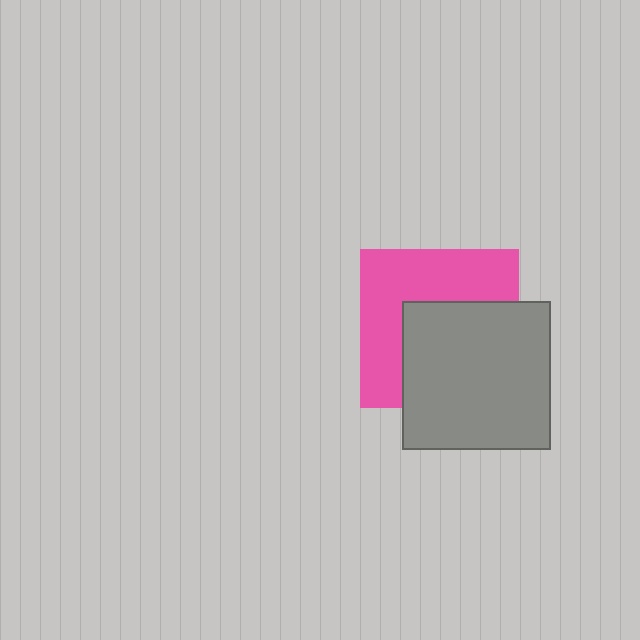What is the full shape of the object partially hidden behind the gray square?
The partially hidden object is a pink square.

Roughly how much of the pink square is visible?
About half of it is visible (roughly 51%).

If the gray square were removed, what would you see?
You would see the complete pink square.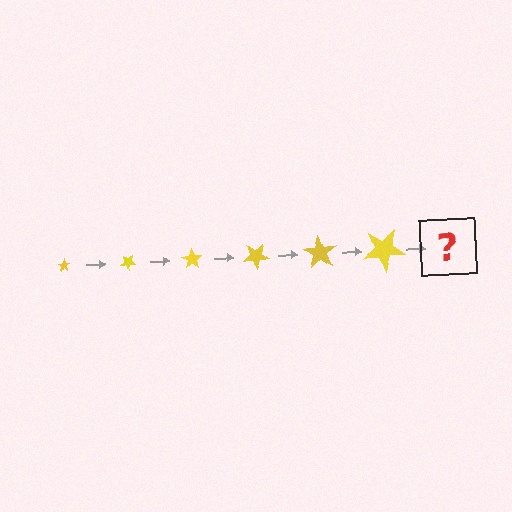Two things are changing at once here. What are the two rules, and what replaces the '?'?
The two rules are that the star grows larger each step and it rotates 35 degrees each step. The '?' should be a star, larger than the previous one and rotated 210 degrees from the start.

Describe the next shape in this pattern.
It should be a star, larger than the previous one and rotated 210 degrees from the start.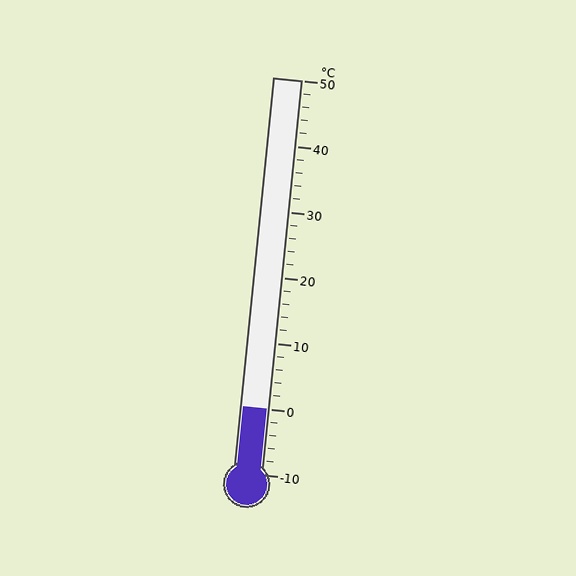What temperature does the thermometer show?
The thermometer shows approximately 0°C.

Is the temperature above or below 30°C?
The temperature is below 30°C.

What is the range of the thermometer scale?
The thermometer scale ranges from -10°C to 50°C.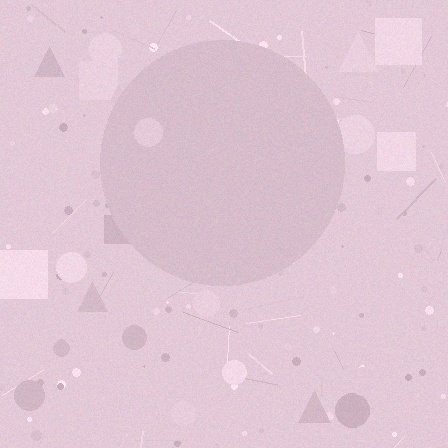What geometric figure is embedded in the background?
A circle is embedded in the background.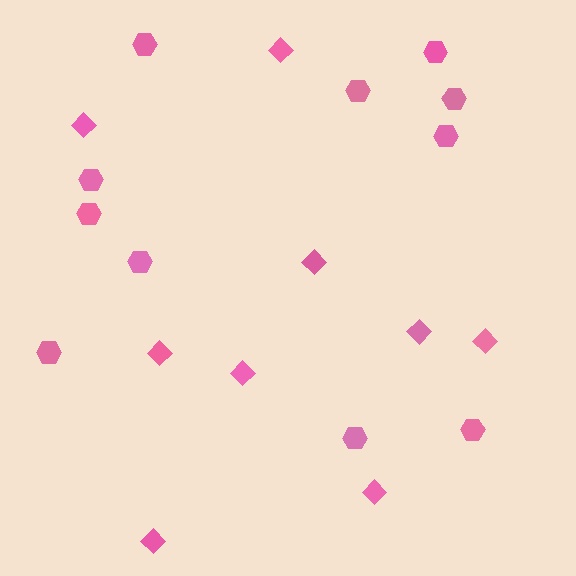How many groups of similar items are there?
There are 2 groups: one group of hexagons (11) and one group of diamonds (9).